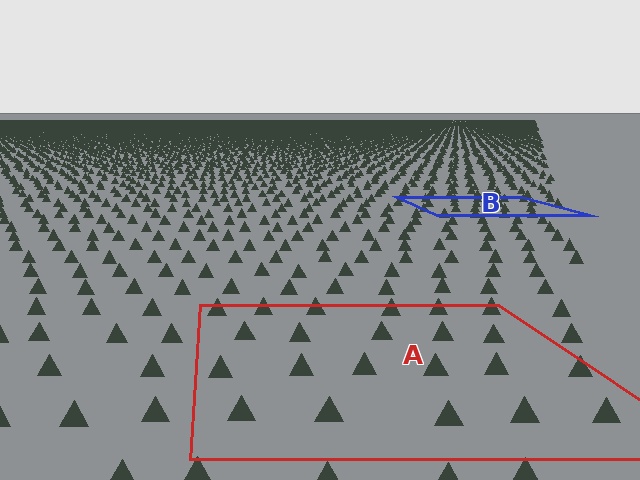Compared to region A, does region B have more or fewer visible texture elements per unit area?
Region B has more texture elements per unit area — they are packed more densely because it is farther away.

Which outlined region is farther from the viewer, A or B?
Region B is farther from the viewer — the texture elements inside it appear smaller and more densely packed.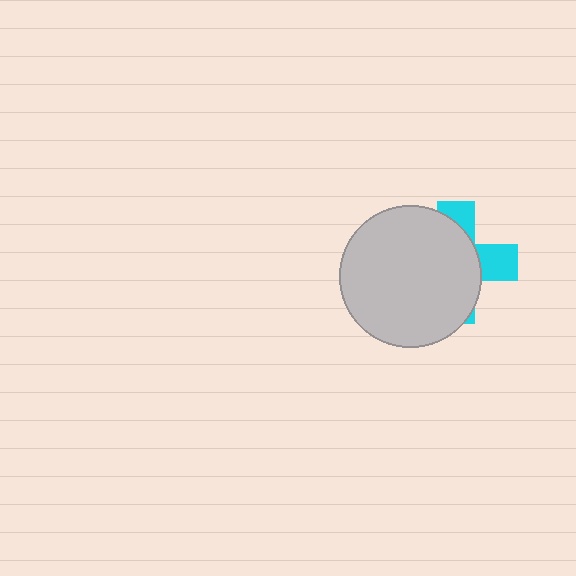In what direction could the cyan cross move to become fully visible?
The cyan cross could move right. That would shift it out from behind the light gray circle entirely.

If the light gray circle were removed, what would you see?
You would see the complete cyan cross.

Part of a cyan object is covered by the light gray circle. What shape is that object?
It is a cross.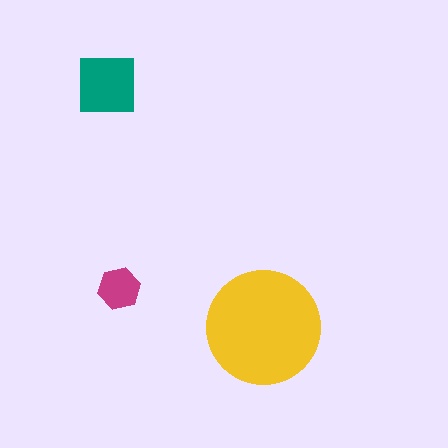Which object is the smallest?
The magenta hexagon.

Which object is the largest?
The yellow circle.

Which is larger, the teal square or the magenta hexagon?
The teal square.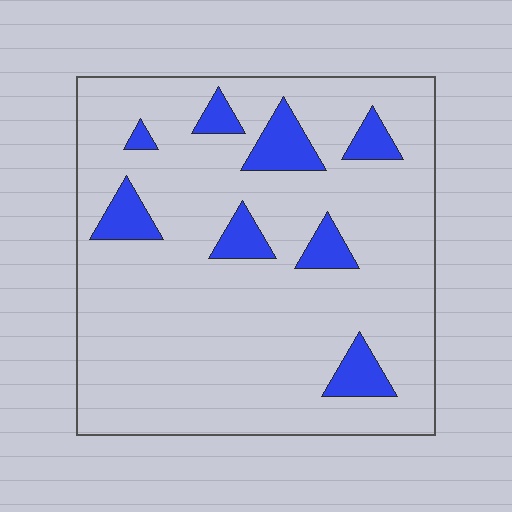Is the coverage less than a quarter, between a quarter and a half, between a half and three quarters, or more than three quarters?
Less than a quarter.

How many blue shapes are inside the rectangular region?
8.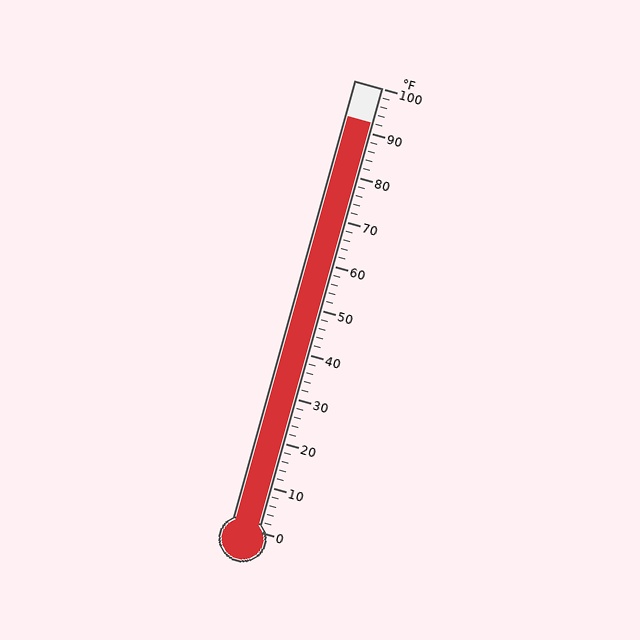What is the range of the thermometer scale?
The thermometer scale ranges from 0°F to 100°F.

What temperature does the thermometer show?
The thermometer shows approximately 92°F.